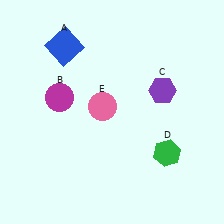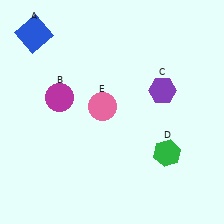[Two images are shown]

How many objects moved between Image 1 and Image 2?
1 object moved between the two images.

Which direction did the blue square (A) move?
The blue square (A) moved left.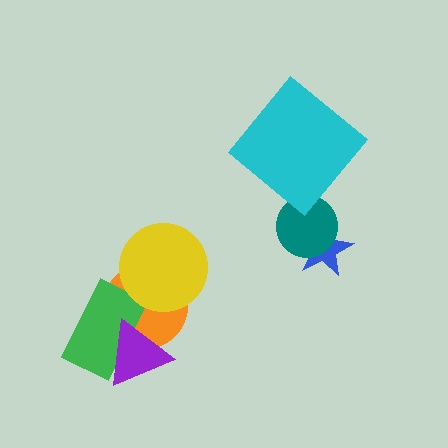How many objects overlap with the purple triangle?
2 objects overlap with the purple triangle.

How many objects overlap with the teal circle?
1 object overlaps with the teal circle.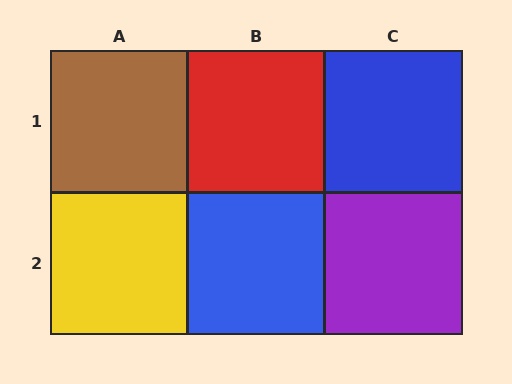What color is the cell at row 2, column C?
Purple.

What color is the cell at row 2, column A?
Yellow.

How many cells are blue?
2 cells are blue.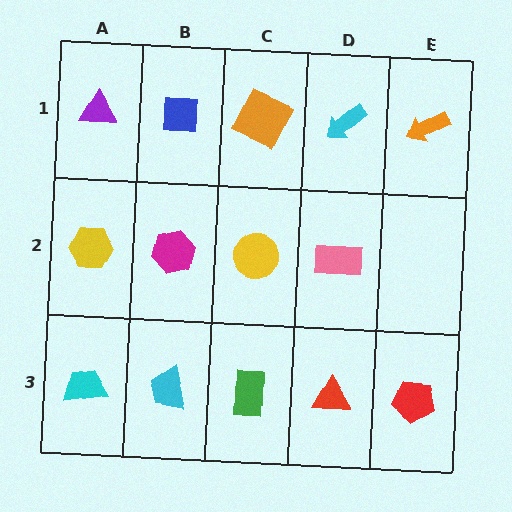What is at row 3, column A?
A cyan trapezoid.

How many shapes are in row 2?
4 shapes.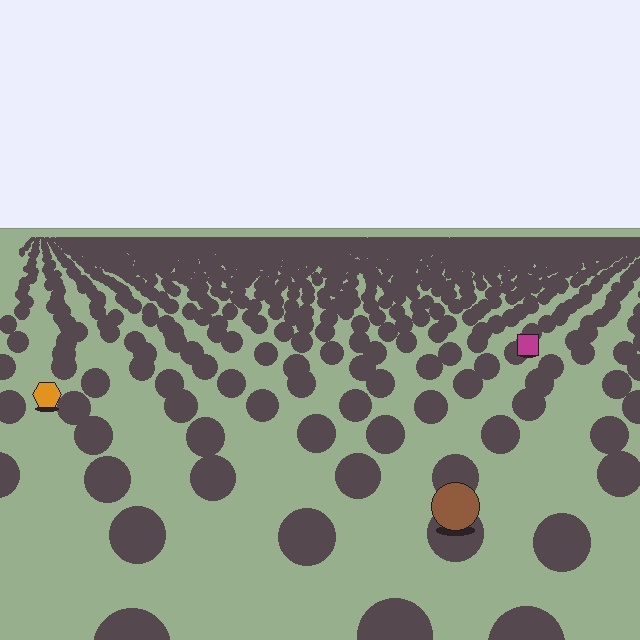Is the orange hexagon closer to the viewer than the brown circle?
No. The brown circle is closer — you can tell from the texture gradient: the ground texture is coarser near it.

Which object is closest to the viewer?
The brown circle is closest. The texture marks near it are larger and more spread out.